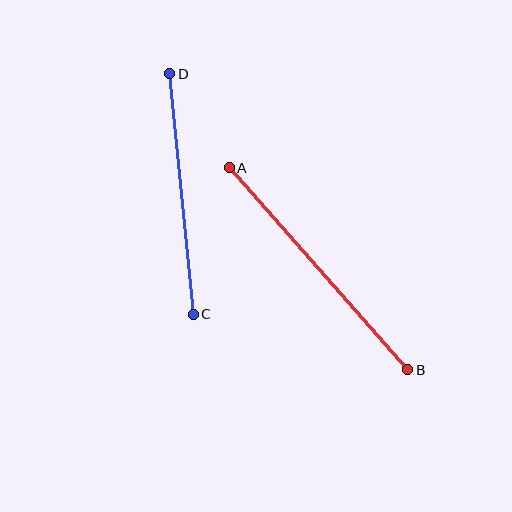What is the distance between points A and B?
The distance is approximately 269 pixels.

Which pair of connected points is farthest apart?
Points A and B are farthest apart.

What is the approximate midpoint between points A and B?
The midpoint is at approximately (319, 269) pixels.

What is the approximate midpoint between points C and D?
The midpoint is at approximately (181, 194) pixels.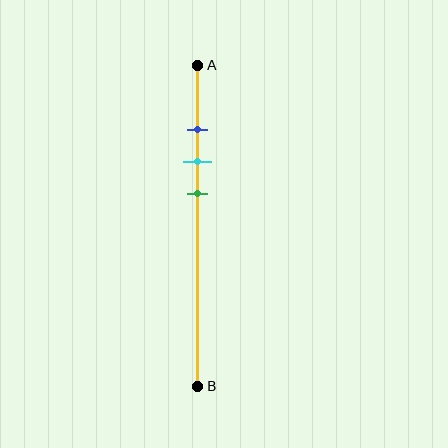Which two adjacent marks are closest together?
The blue and cyan marks are the closest adjacent pair.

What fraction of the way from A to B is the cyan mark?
The cyan mark is approximately 30% (0.3) of the way from A to B.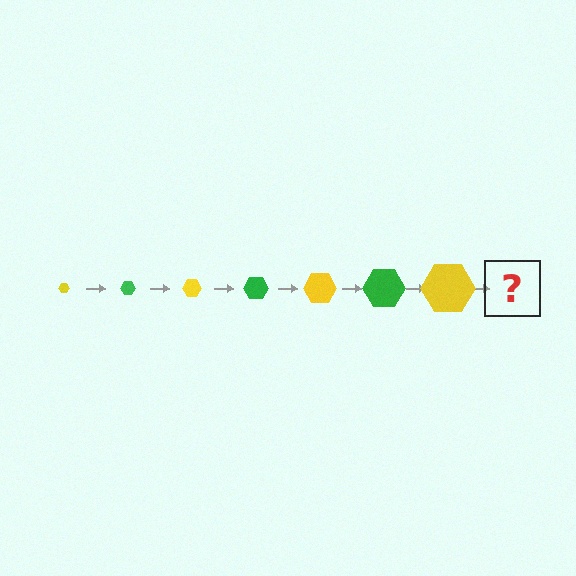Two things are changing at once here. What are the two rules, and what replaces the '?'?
The two rules are that the hexagon grows larger each step and the color cycles through yellow and green. The '?' should be a green hexagon, larger than the previous one.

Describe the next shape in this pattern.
It should be a green hexagon, larger than the previous one.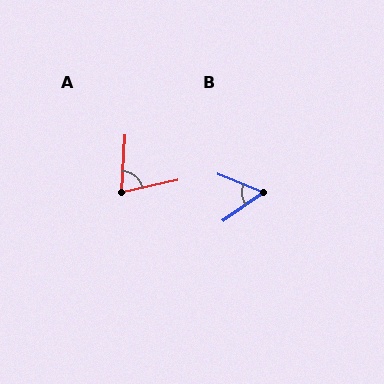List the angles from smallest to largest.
B (57°), A (73°).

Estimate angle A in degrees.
Approximately 73 degrees.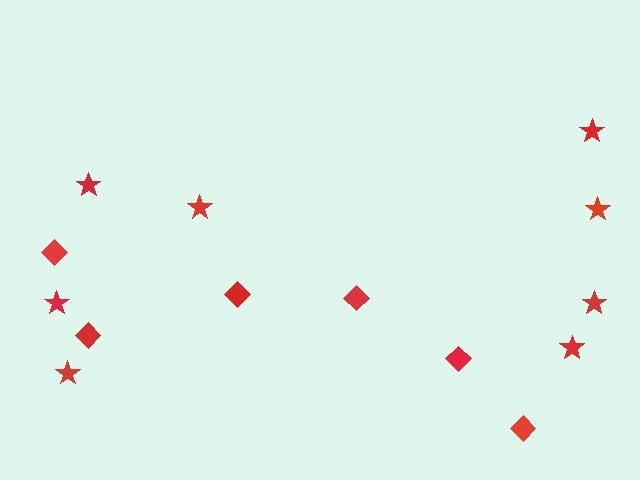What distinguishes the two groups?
There are 2 groups: one group of diamonds (6) and one group of stars (8).